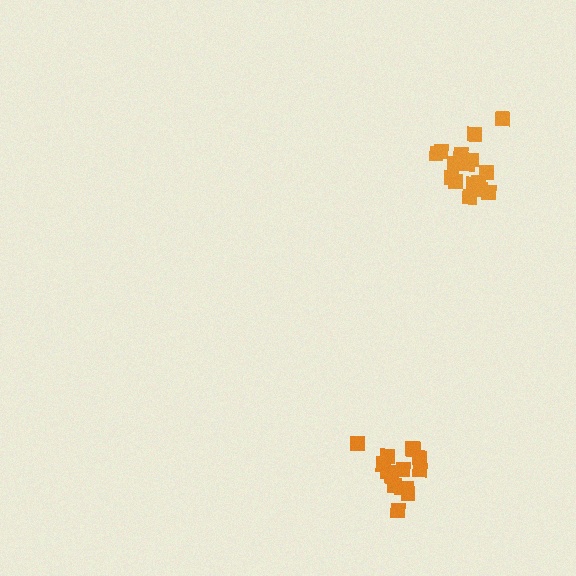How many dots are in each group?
Group 1: 16 dots, Group 2: 17 dots (33 total).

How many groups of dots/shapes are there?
There are 2 groups.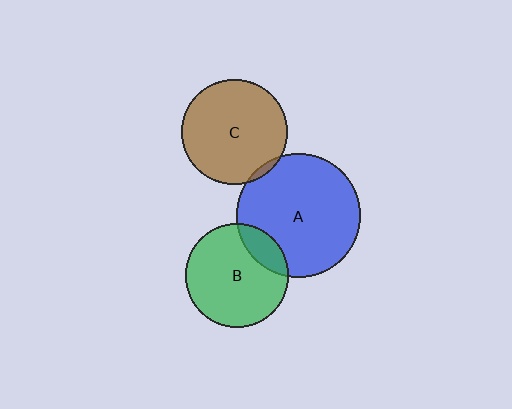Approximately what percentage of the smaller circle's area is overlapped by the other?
Approximately 5%.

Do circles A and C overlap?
Yes.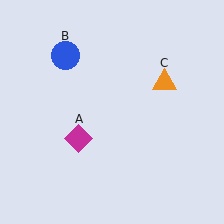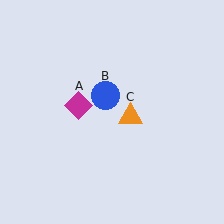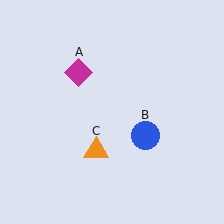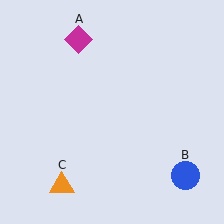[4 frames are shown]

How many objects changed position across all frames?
3 objects changed position: magenta diamond (object A), blue circle (object B), orange triangle (object C).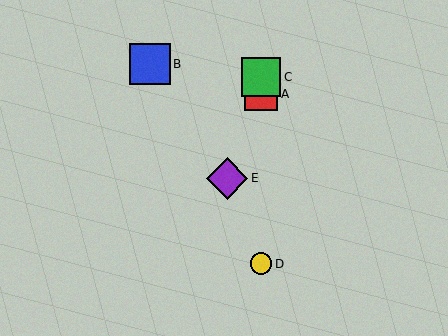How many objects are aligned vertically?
3 objects (A, C, D) are aligned vertically.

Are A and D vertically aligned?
Yes, both are at x≈261.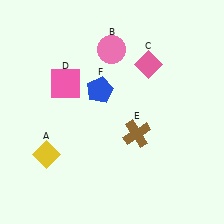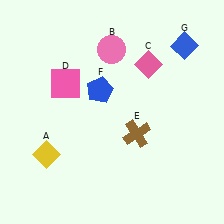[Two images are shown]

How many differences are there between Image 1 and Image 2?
There is 1 difference between the two images.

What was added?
A blue diamond (G) was added in Image 2.